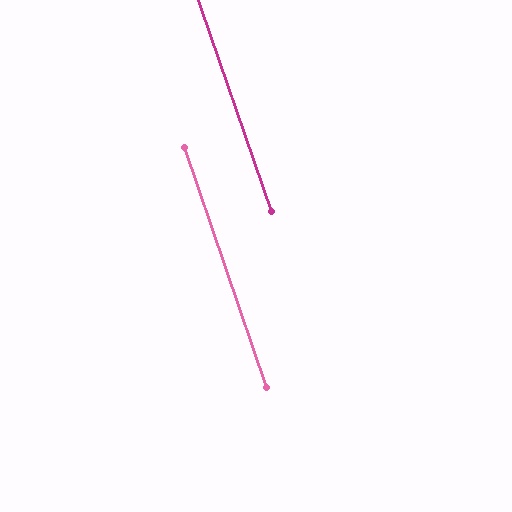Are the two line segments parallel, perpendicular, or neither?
Parallel — their directions differ by only 0.1°.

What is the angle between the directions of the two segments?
Approximately 0 degrees.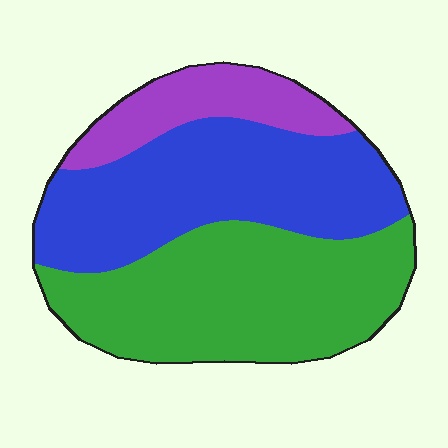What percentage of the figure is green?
Green covers about 45% of the figure.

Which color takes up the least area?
Purple, at roughly 15%.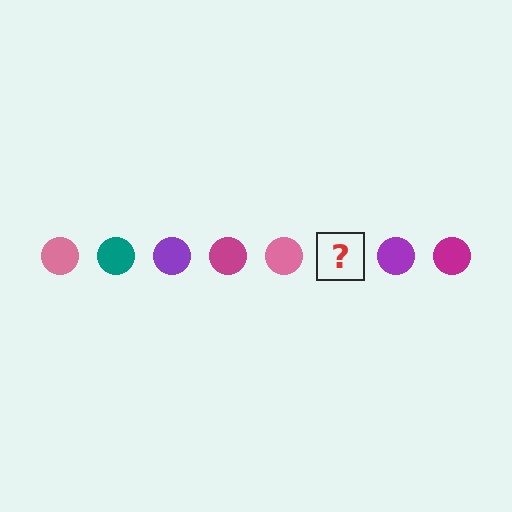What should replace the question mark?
The question mark should be replaced with a teal circle.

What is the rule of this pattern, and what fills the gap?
The rule is that the pattern cycles through pink, teal, purple, magenta circles. The gap should be filled with a teal circle.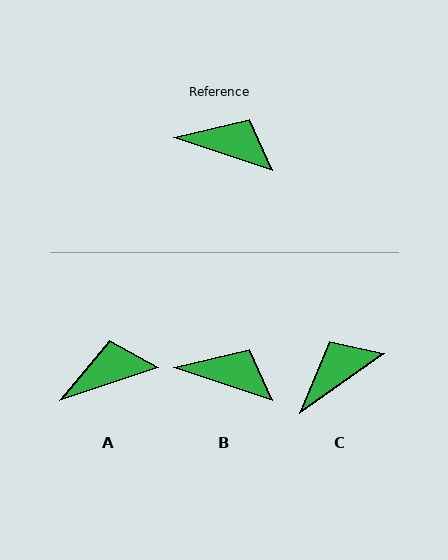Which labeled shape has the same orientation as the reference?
B.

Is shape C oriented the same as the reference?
No, it is off by about 54 degrees.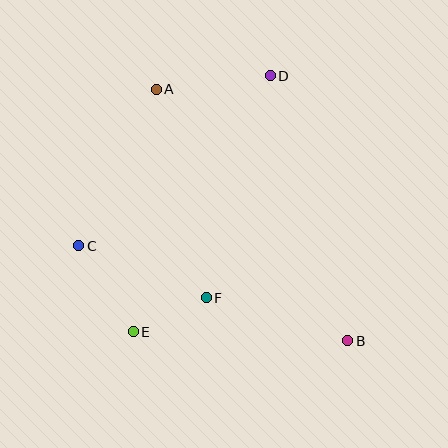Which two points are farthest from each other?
Points A and B are farthest from each other.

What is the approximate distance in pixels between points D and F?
The distance between D and F is approximately 231 pixels.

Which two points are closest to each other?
Points E and F are closest to each other.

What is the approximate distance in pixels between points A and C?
The distance between A and C is approximately 175 pixels.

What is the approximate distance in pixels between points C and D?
The distance between C and D is approximately 256 pixels.